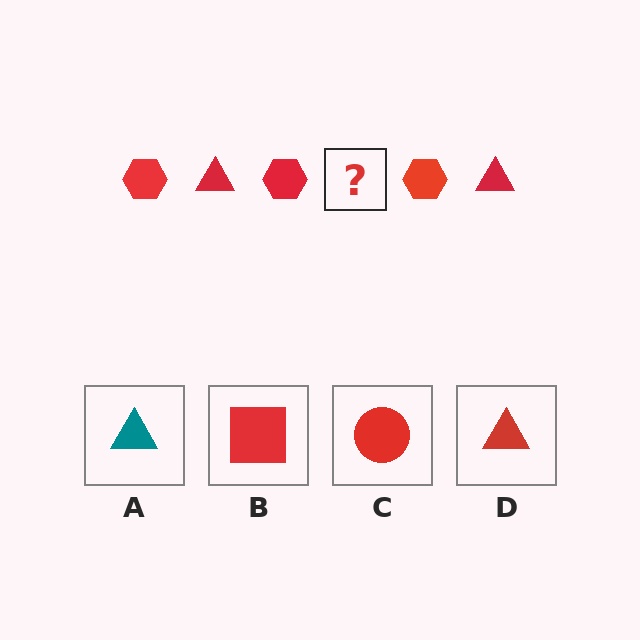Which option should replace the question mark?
Option D.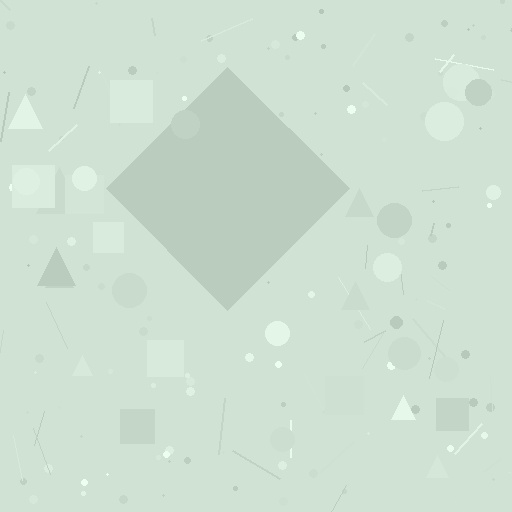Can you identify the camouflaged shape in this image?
The camouflaged shape is a diamond.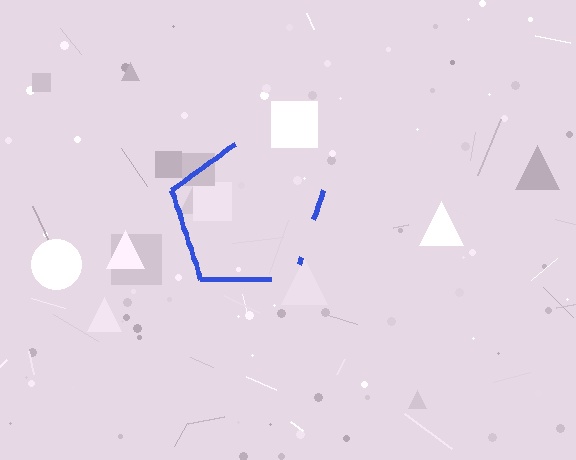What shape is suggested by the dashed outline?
The dashed outline suggests a pentagon.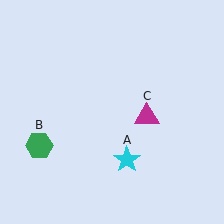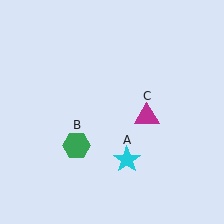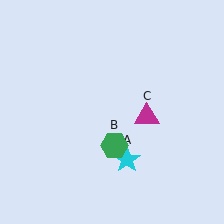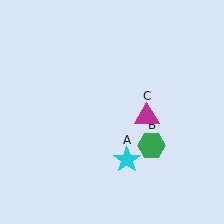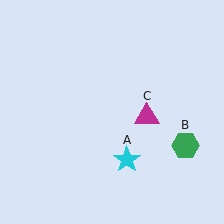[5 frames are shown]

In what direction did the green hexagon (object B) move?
The green hexagon (object B) moved right.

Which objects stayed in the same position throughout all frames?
Cyan star (object A) and magenta triangle (object C) remained stationary.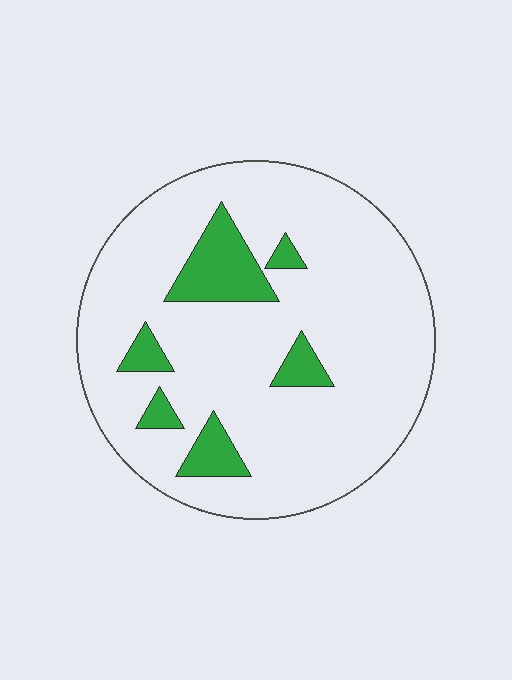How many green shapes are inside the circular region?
6.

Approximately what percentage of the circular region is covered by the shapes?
Approximately 15%.